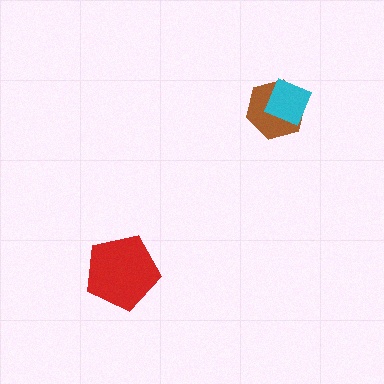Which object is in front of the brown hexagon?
The cyan diamond is in front of the brown hexagon.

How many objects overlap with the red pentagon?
0 objects overlap with the red pentagon.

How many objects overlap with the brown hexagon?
1 object overlaps with the brown hexagon.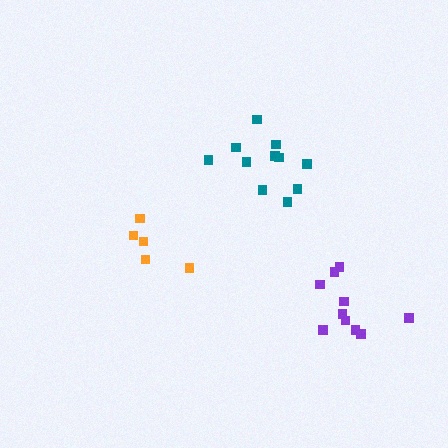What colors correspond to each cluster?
The clusters are colored: orange, purple, teal.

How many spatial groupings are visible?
There are 3 spatial groupings.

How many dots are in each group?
Group 1: 5 dots, Group 2: 10 dots, Group 3: 11 dots (26 total).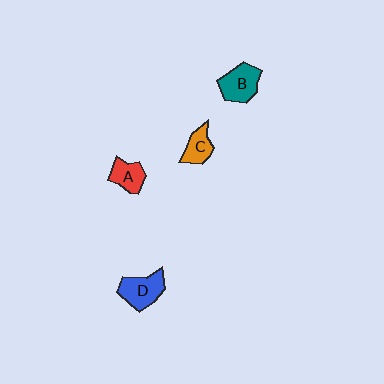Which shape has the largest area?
Shape D (blue).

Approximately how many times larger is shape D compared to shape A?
Approximately 1.4 times.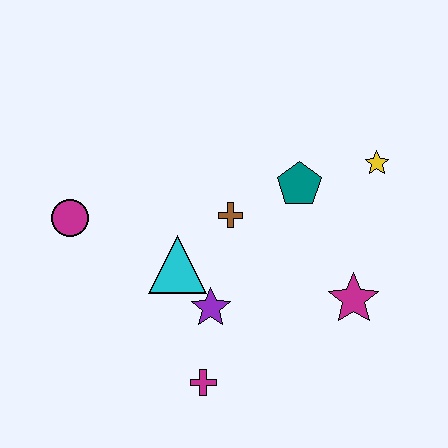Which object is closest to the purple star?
The cyan triangle is closest to the purple star.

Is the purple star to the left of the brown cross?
Yes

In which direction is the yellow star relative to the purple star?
The yellow star is to the right of the purple star.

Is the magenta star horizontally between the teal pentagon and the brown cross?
No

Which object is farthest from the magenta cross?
The yellow star is farthest from the magenta cross.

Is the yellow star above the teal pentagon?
Yes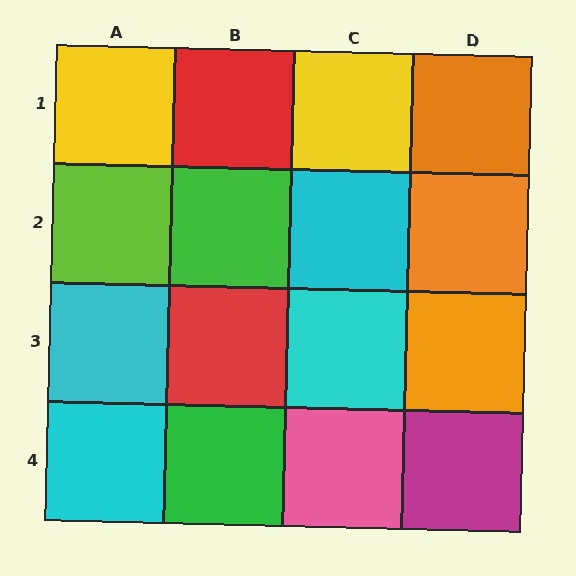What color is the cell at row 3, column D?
Orange.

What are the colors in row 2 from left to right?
Lime, green, cyan, orange.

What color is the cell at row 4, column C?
Pink.